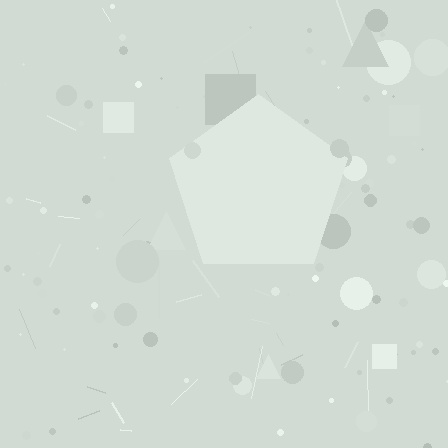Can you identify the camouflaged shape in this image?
The camouflaged shape is a pentagon.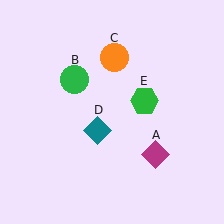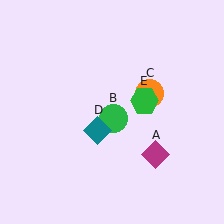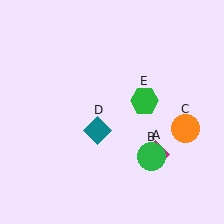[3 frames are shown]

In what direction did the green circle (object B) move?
The green circle (object B) moved down and to the right.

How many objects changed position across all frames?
2 objects changed position: green circle (object B), orange circle (object C).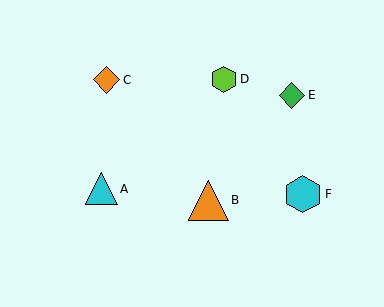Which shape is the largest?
The orange triangle (labeled B) is the largest.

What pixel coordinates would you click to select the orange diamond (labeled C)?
Click at (106, 80) to select the orange diamond C.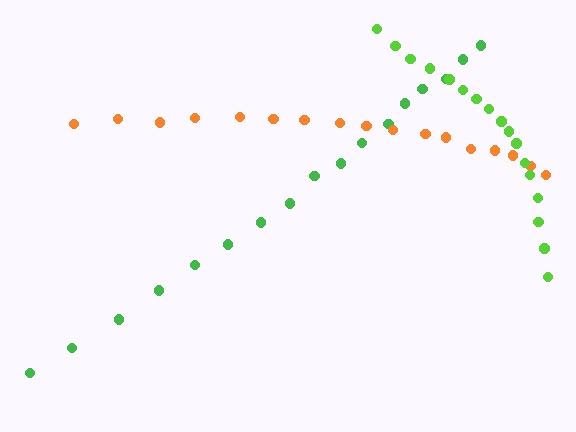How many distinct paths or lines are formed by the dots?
There are 3 distinct paths.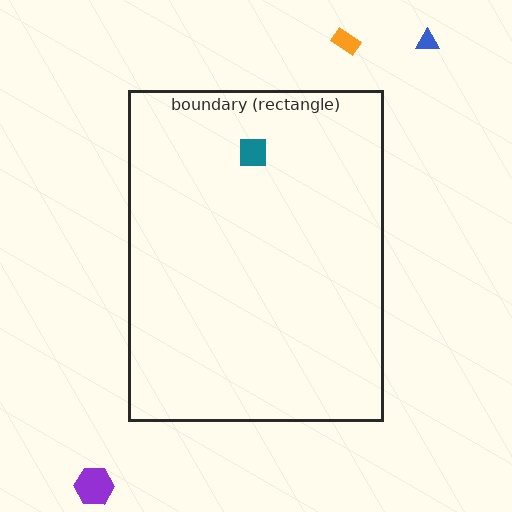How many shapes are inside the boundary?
1 inside, 3 outside.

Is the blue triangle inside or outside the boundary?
Outside.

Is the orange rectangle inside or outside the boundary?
Outside.